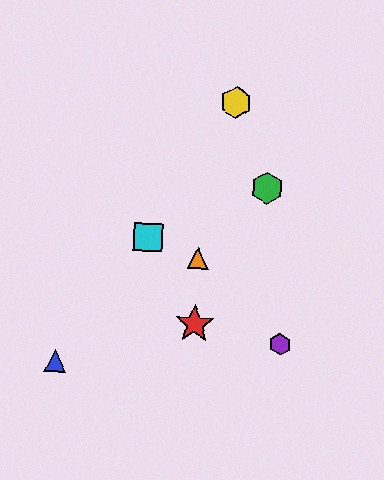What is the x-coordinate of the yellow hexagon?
The yellow hexagon is at x≈236.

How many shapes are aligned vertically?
2 shapes (the red star, the orange triangle) are aligned vertically.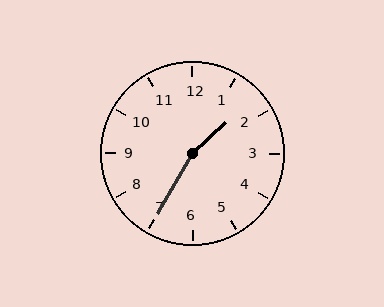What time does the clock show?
1:35.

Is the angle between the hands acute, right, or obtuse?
It is obtuse.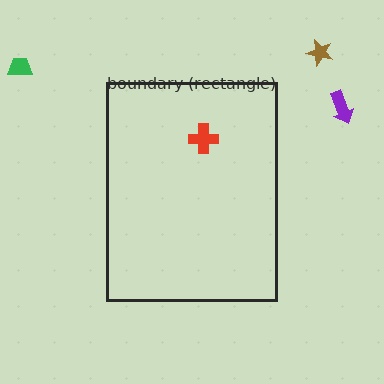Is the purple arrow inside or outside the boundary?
Outside.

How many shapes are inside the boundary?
1 inside, 3 outside.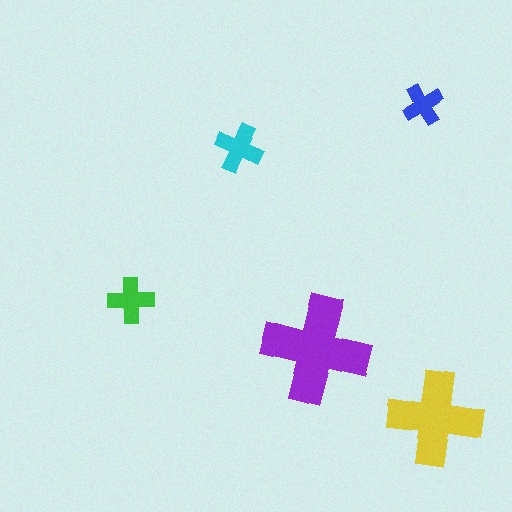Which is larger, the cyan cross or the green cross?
The cyan one.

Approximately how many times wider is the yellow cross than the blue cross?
About 2.5 times wider.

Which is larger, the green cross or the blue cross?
The green one.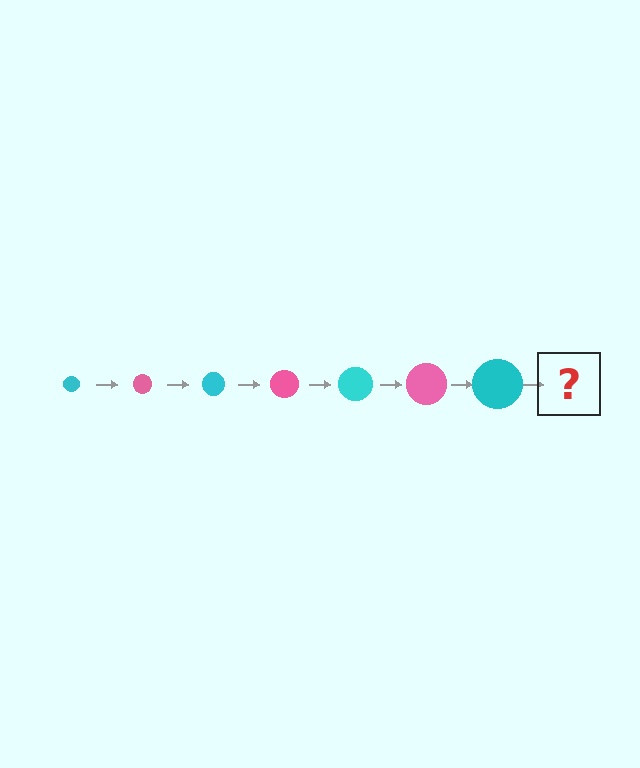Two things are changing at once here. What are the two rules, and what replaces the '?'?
The two rules are that the circle grows larger each step and the color cycles through cyan and pink. The '?' should be a pink circle, larger than the previous one.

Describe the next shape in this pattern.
It should be a pink circle, larger than the previous one.